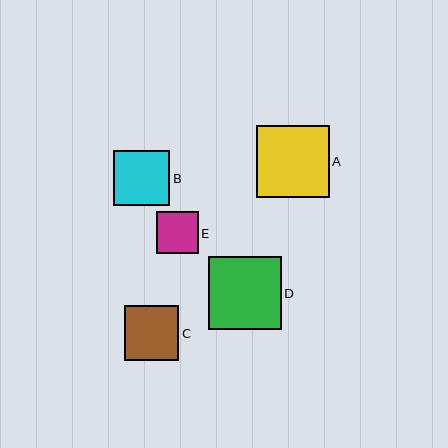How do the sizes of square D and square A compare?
Square D and square A are approximately the same size.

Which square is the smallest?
Square E is the smallest with a size of approximately 42 pixels.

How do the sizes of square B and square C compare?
Square B and square C are approximately the same size.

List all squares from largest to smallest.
From largest to smallest: D, A, B, C, E.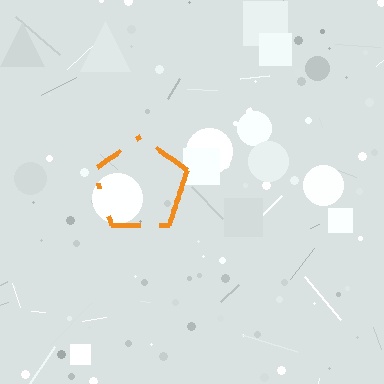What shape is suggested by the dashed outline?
The dashed outline suggests a pentagon.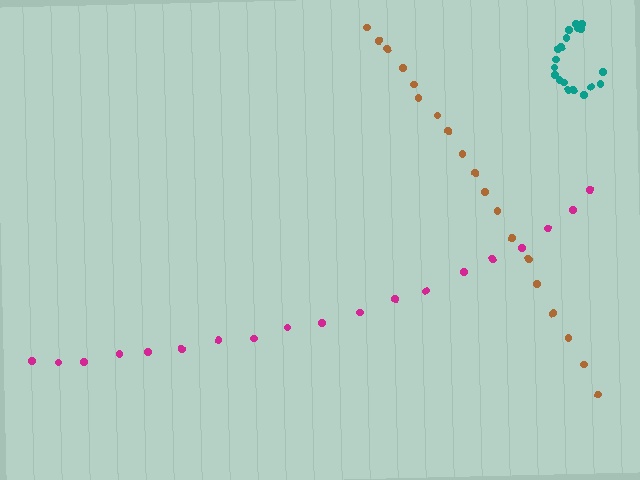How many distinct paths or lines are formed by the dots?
There are 3 distinct paths.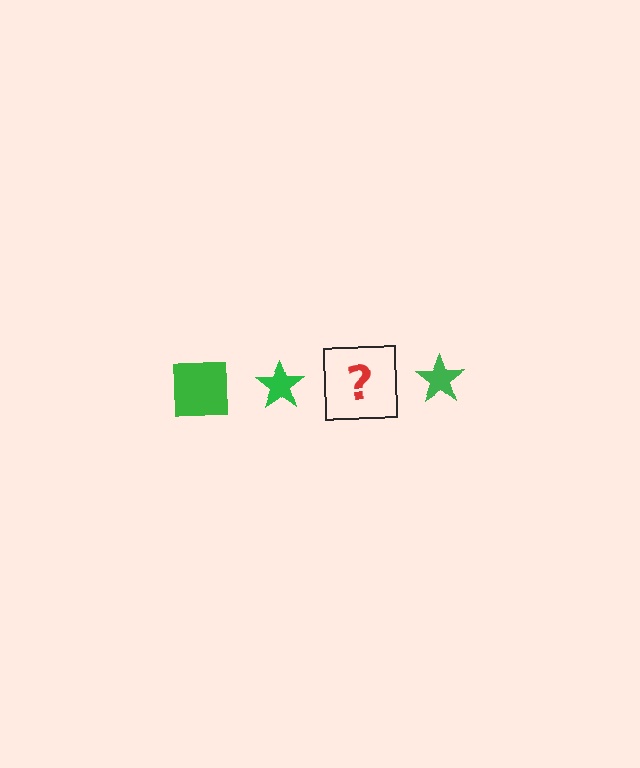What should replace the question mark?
The question mark should be replaced with a green square.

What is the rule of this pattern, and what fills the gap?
The rule is that the pattern cycles through square, star shapes in green. The gap should be filled with a green square.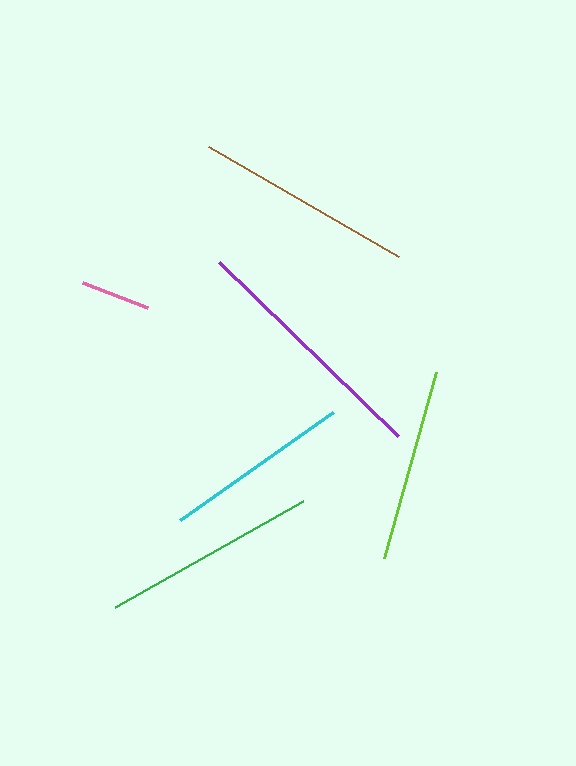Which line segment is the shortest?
The pink line is the shortest at approximately 70 pixels.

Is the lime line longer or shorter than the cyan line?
The lime line is longer than the cyan line.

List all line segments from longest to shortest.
From longest to shortest: purple, brown, green, lime, cyan, pink.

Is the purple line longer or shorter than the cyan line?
The purple line is longer than the cyan line.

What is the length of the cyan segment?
The cyan segment is approximately 188 pixels long.